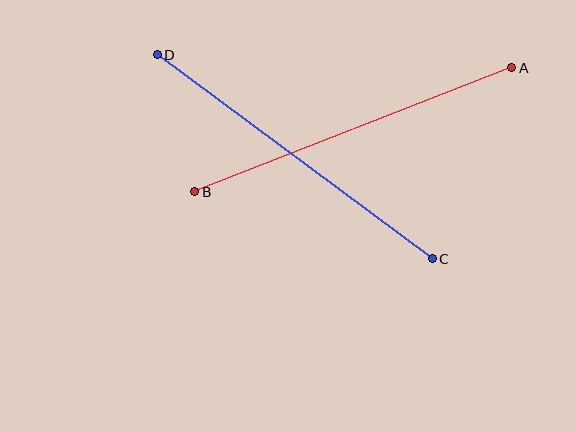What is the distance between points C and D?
The distance is approximately 343 pixels.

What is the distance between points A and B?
The distance is approximately 340 pixels.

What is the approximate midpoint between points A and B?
The midpoint is at approximately (353, 130) pixels.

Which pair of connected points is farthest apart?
Points C and D are farthest apart.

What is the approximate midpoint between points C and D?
The midpoint is at approximately (295, 157) pixels.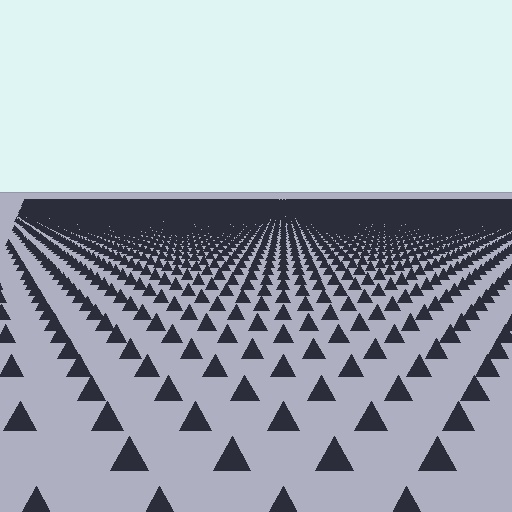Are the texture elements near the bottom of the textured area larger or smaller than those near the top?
Larger. Near the bottom, elements are closer to the viewer and appear at a bigger on-screen size.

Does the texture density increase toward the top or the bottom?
Density increases toward the top.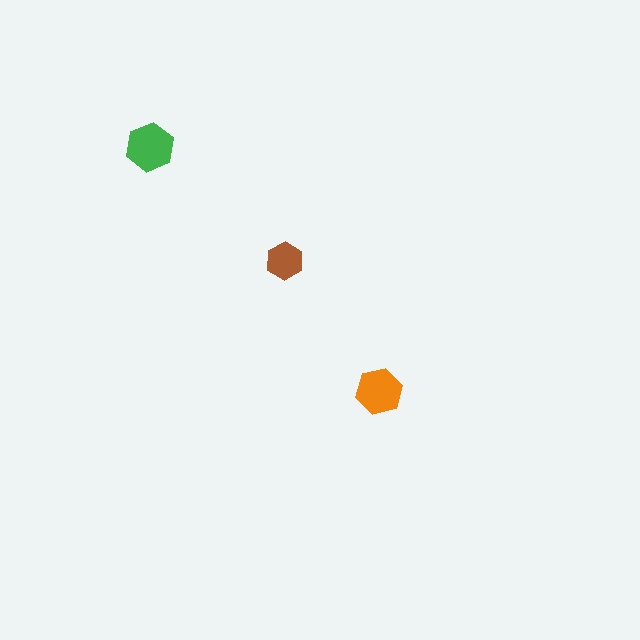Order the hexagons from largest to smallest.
the green one, the orange one, the brown one.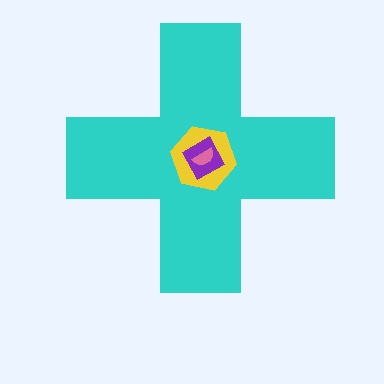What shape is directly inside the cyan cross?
The yellow hexagon.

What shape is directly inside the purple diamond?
The pink semicircle.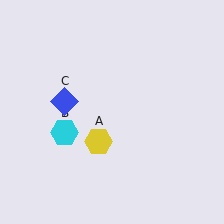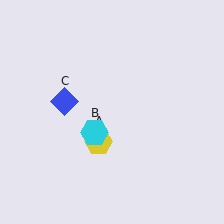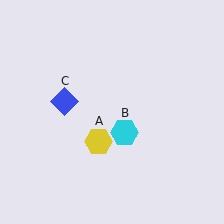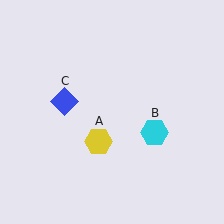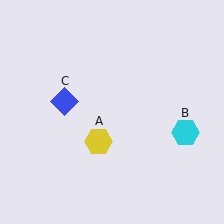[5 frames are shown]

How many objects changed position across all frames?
1 object changed position: cyan hexagon (object B).